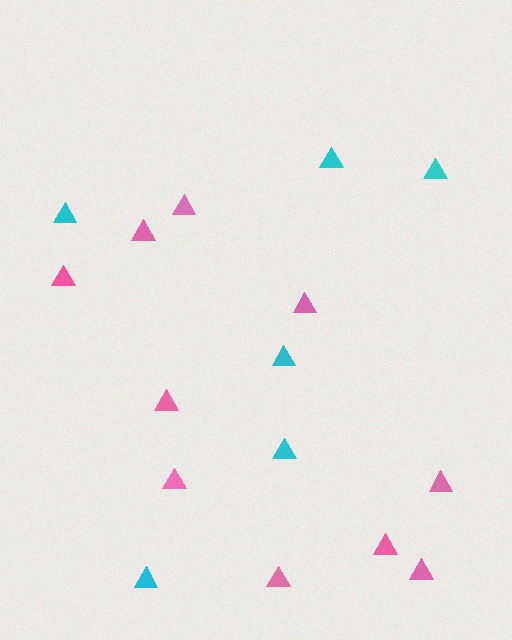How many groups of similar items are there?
There are 2 groups: one group of pink triangles (10) and one group of cyan triangles (6).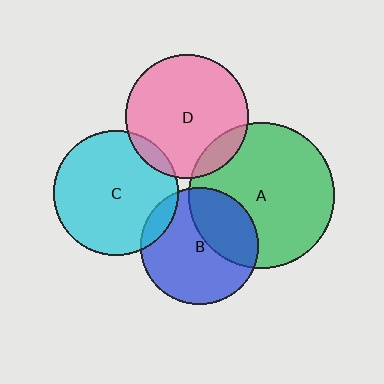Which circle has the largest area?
Circle A (green).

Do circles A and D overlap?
Yes.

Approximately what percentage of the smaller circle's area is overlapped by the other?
Approximately 10%.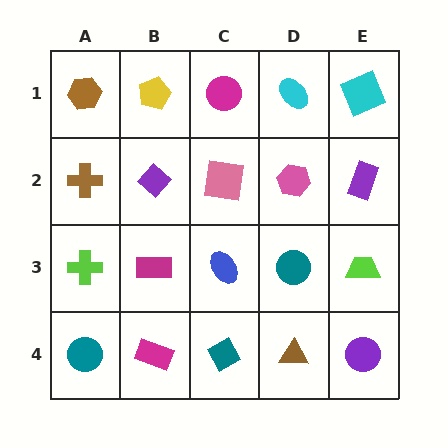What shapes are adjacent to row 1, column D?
A pink hexagon (row 2, column D), a magenta circle (row 1, column C), a cyan square (row 1, column E).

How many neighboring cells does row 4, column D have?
3.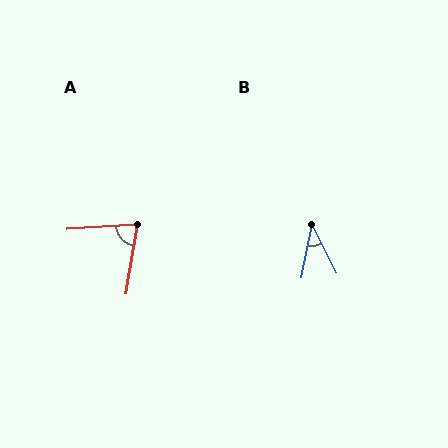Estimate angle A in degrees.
Approximately 78 degrees.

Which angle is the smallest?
B, at approximately 37 degrees.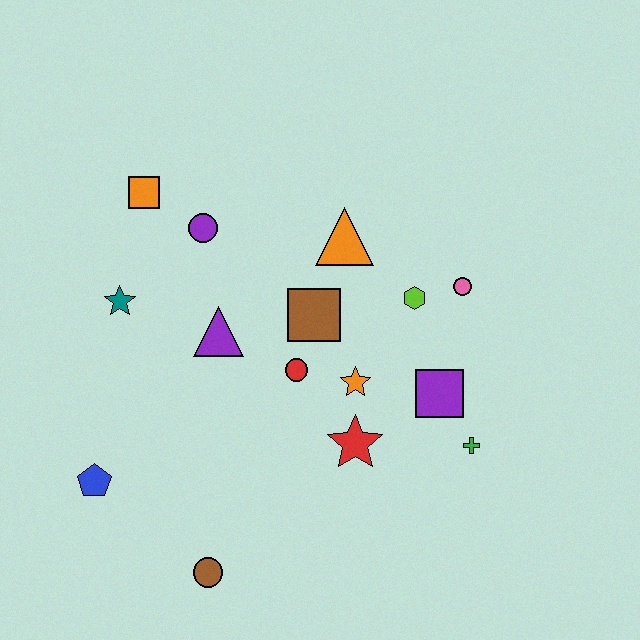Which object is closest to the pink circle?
The lime hexagon is closest to the pink circle.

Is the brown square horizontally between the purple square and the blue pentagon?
Yes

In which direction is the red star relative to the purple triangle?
The red star is to the right of the purple triangle.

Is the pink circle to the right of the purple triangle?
Yes